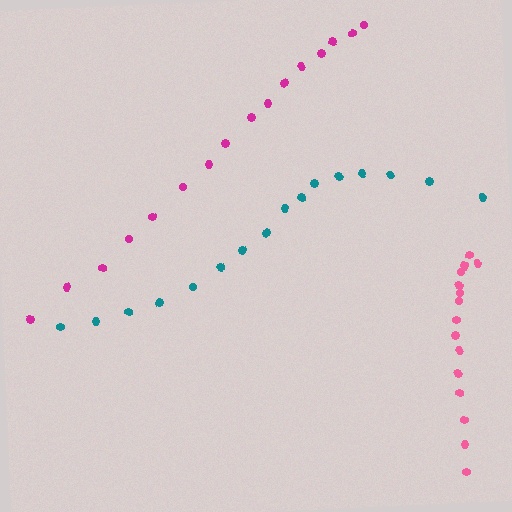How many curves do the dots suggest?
There are 3 distinct paths.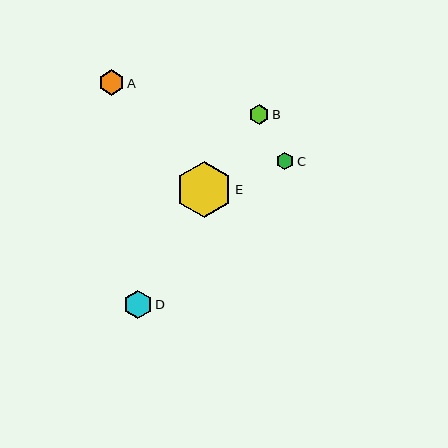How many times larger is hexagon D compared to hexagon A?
Hexagon D is approximately 1.1 times the size of hexagon A.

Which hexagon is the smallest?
Hexagon C is the smallest with a size of approximately 17 pixels.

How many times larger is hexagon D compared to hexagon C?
Hexagon D is approximately 1.6 times the size of hexagon C.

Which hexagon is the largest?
Hexagon E is the largest with a size of approximately 56 pixels.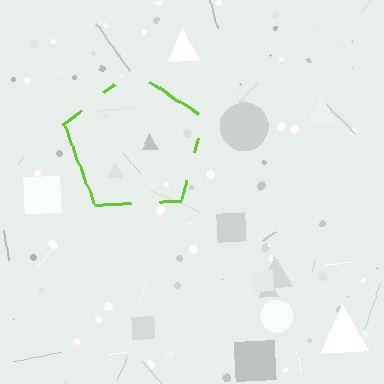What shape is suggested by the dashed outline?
The dashed outline suggests a pentagon.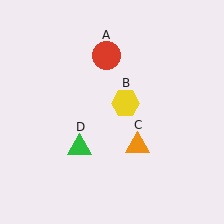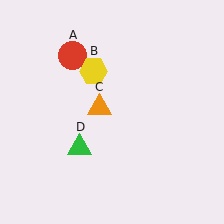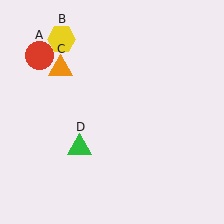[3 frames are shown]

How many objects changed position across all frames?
3 objects changed position: red circle (object A), yellow hexagon (object B), orange triangle (object C).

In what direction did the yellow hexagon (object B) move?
The yellow hexagon (object B) moved up and to the left.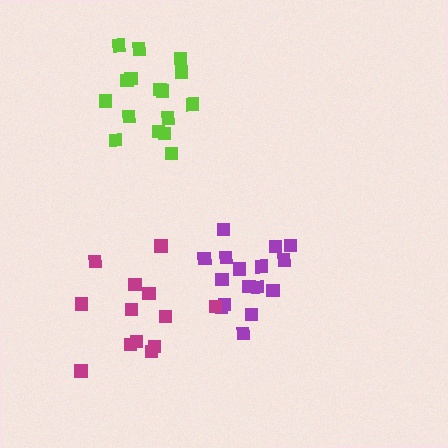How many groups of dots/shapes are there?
There are 3 groups.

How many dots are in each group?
Group 1: 16 dots, Group 2: 16 dots, Group 3: 13 dots (45 total).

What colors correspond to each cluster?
The clusters are colored: purple, lime, magenta.